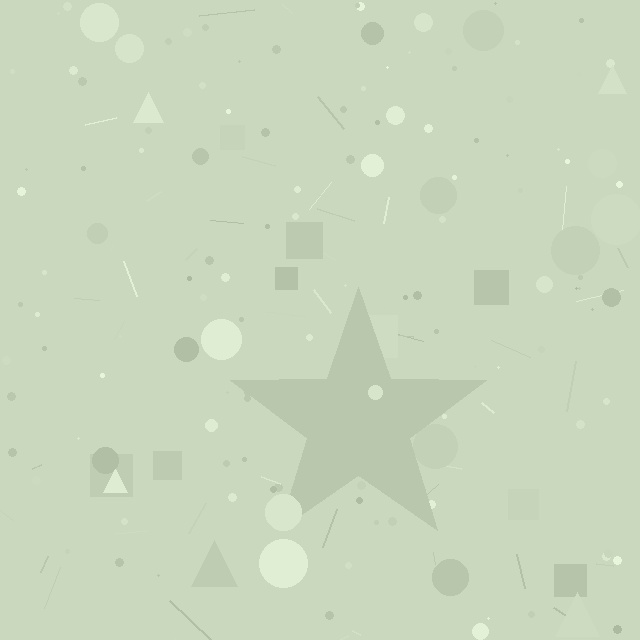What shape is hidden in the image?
A star is hidden in the image.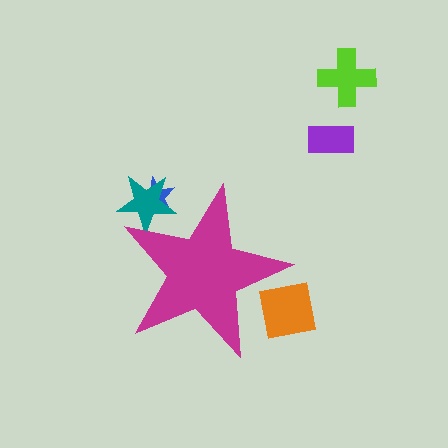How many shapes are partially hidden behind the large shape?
3 shapes are partially hidden.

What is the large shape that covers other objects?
A magenta star.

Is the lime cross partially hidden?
No, the lime cross is fully visible.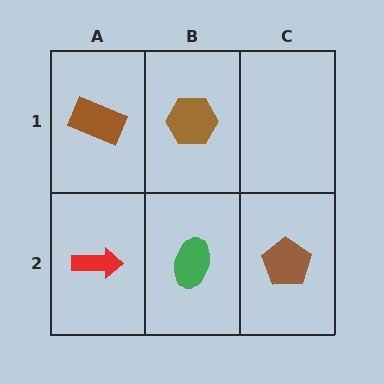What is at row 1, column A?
A brown rectangle.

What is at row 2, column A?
A red arrow.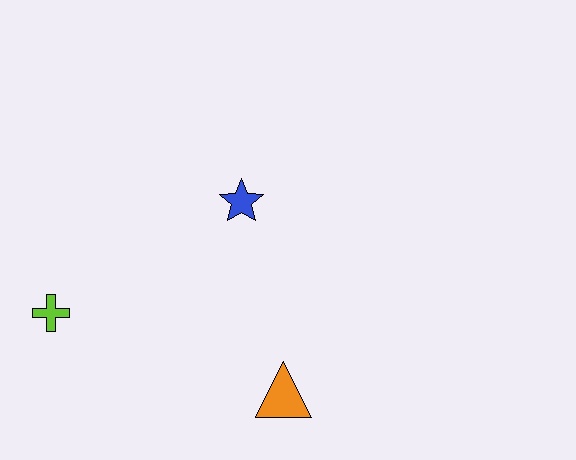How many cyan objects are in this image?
There are no cyan objects.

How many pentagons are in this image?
There are no pentagons.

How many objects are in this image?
There are 3 objects.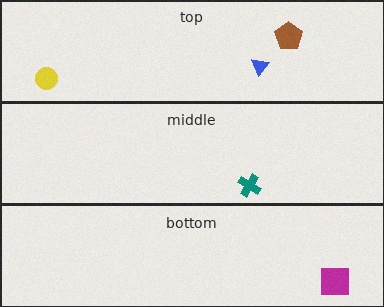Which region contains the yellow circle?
The top region.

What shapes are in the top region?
The blue triangle, the brown pentagon, the yellow circle.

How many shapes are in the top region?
3.